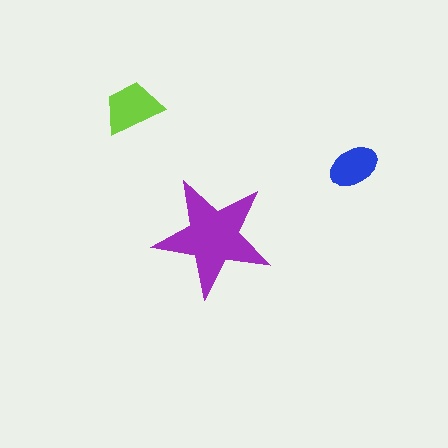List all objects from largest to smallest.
The purple star, the lime trapezoid, the blue ellipse.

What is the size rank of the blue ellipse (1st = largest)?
3rd.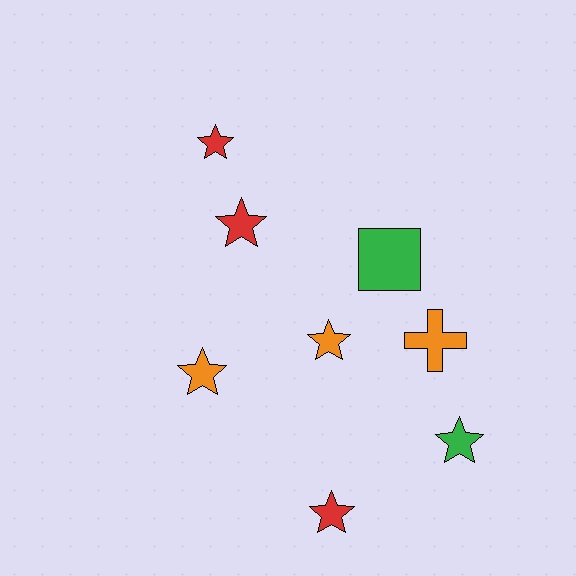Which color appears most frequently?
Red, with 3 objects.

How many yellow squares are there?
There are no yellow squares.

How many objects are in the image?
There are 8 objects.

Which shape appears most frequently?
Star, with 6 objects.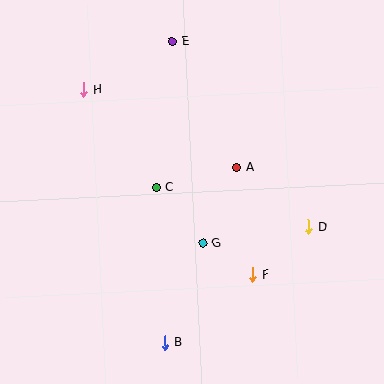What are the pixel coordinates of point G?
Point G is at (203, 243).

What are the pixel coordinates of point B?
Point B is at (165, 343).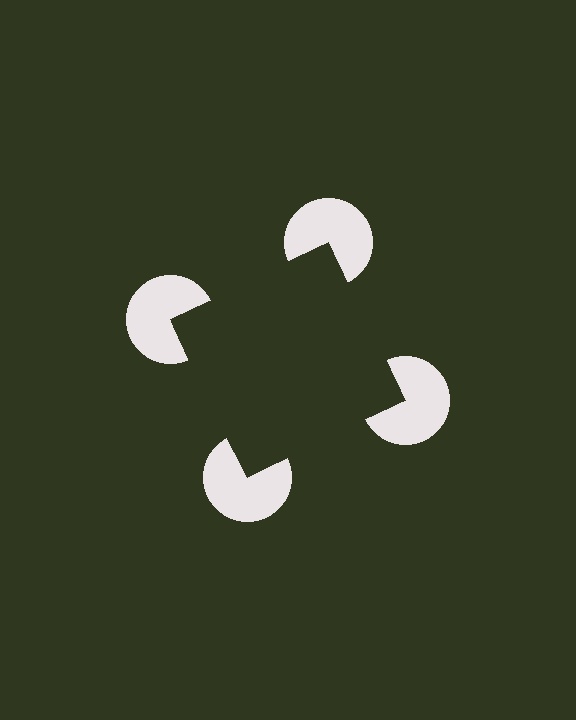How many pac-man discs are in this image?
There are 4 — one at each vertex of the illusory square.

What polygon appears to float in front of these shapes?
An illusory square — its edges are inferred from the aligned wedge cuts in the pac-man discs, not physically drawn.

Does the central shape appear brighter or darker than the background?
It typically appears slightly darker than the background, even though no actual brightness change is drawn.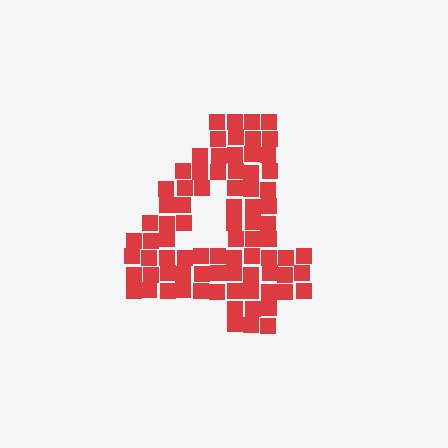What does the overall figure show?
The overall figure shows the digit 4.